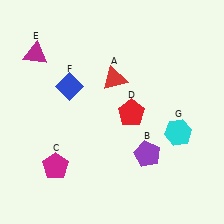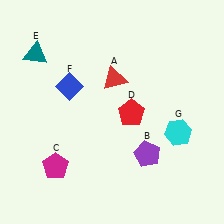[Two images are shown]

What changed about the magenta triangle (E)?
In Image 1, E is magenta. In Image 2, it changed to teal.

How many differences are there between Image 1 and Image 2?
There is 1 difference between the two images.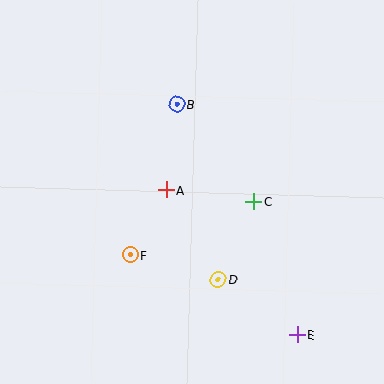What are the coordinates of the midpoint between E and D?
The midpoint between E and D is at (258, 307).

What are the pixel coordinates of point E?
Point E is at (297, 335).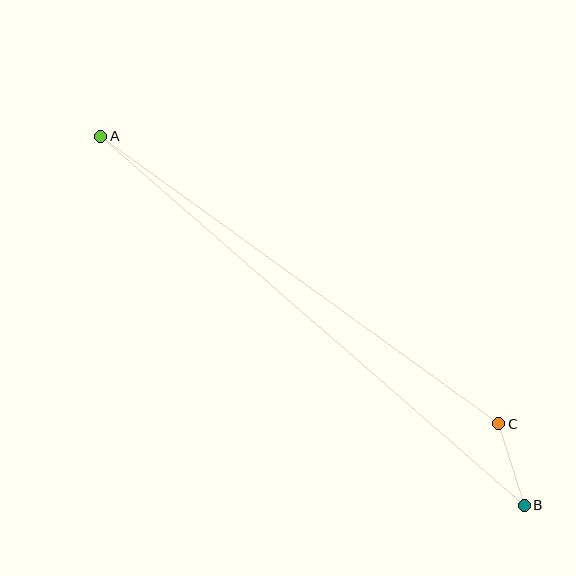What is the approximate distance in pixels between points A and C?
The distance between A and C is approximately 491 pixels.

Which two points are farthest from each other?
Points A and B are farthest from each other.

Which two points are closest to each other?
Points B and C are closest to each other.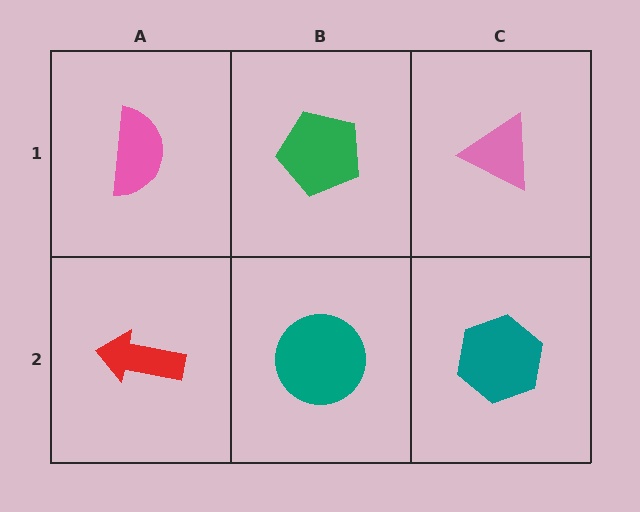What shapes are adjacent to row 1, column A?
A red arrow (row 2, column A), a green pentagon (row 1, column B).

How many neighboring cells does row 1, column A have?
2.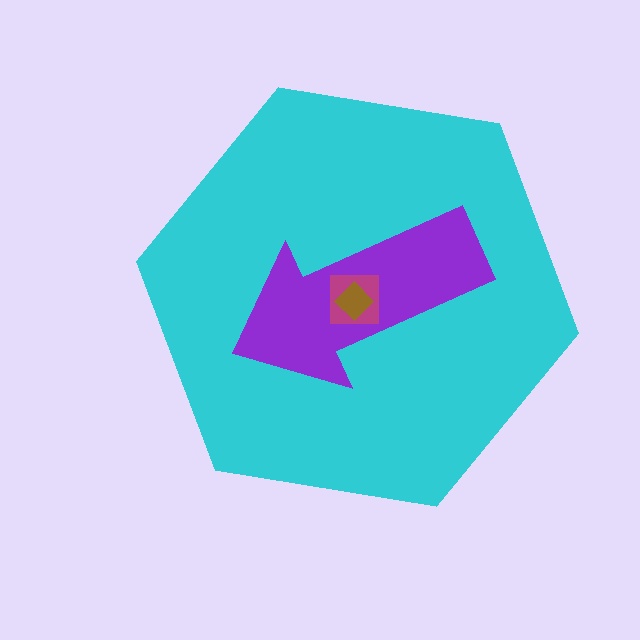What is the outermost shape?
The cyan hexagon.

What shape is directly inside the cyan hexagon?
The purple arrow.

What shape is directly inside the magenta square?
The brown diamond.